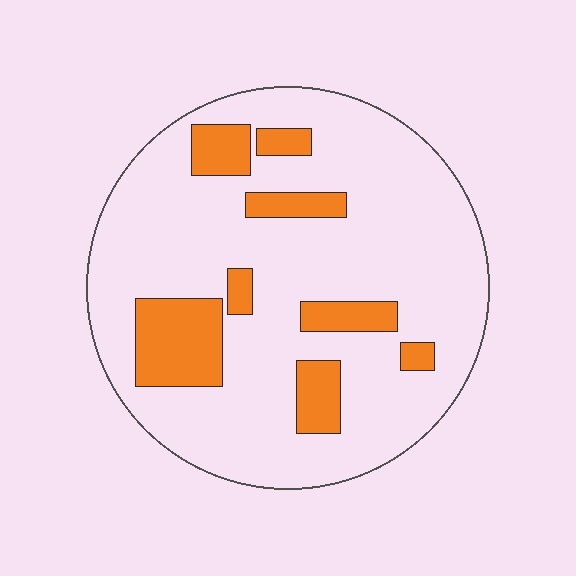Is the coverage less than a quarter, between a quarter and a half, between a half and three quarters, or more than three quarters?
Less than a quarter.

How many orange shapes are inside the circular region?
8.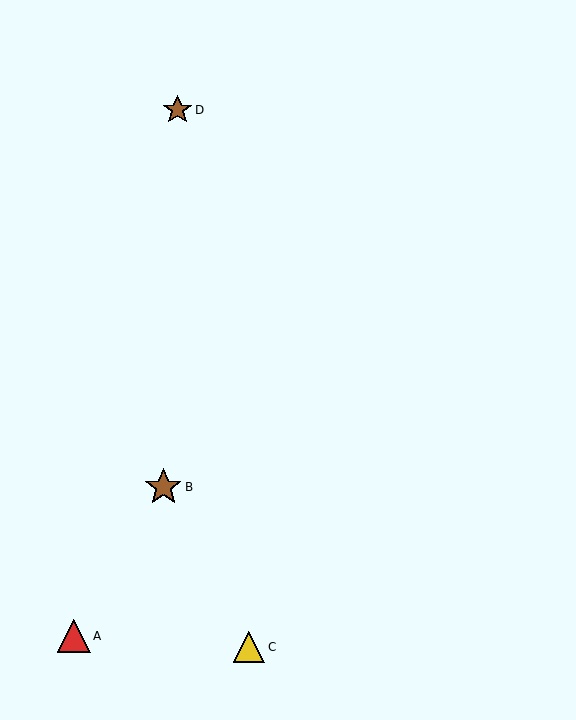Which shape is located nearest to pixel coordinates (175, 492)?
The brown star (labeled B) at (163, 487) is nearest to that location.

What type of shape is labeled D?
Shape D is a brown star.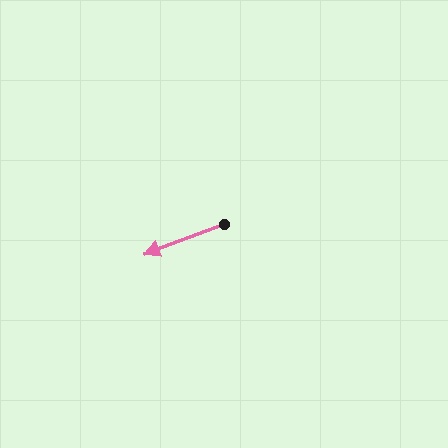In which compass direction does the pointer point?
West.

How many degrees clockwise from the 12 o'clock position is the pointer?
Approximately 249 degrees.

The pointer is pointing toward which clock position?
Roughly 8 o'clock.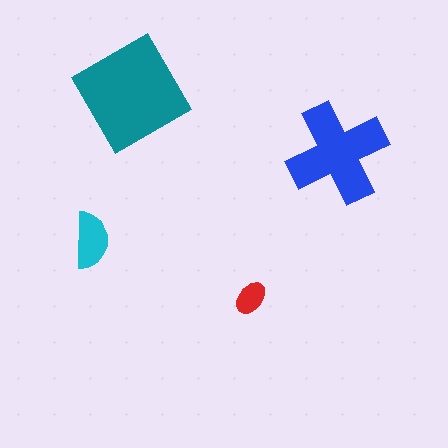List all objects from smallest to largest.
The red ellipse, the cyan semicircle, the blue cross, the teal diamond.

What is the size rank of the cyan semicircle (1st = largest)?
3rd.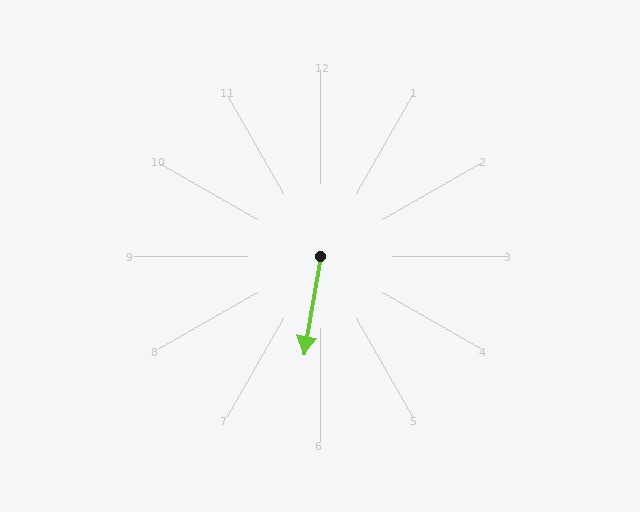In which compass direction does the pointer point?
South.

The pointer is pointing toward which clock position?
Roughly 6 o'clock.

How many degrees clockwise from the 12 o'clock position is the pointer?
Approximately 190 degrees.